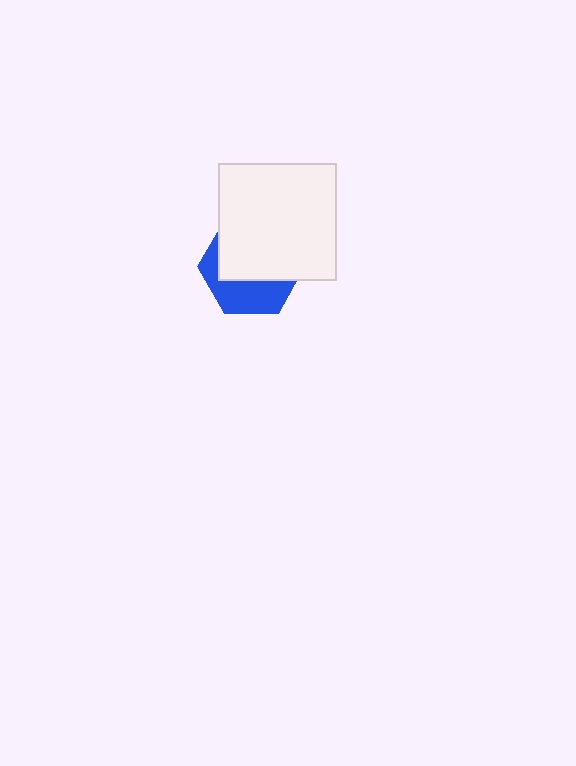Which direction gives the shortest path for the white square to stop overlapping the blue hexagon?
Moving up gives the shortest separation.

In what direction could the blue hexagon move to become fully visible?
The blue hexagon could move down. That would shift it out from behind the white square entirely.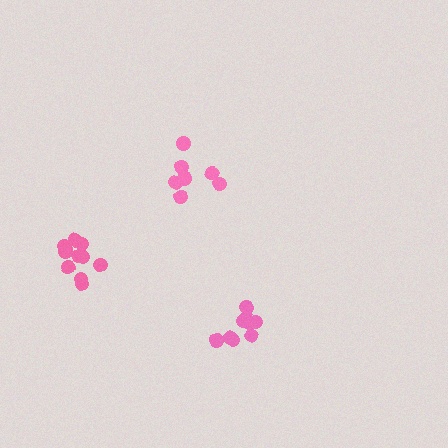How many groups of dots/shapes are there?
There are 3 groups.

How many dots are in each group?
Group 1: 10 dots, Group 2: 7 dots, Group 3: 11 dots (28 total).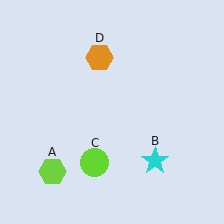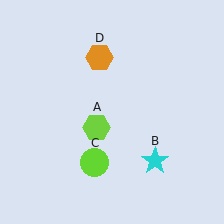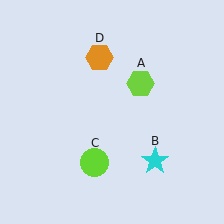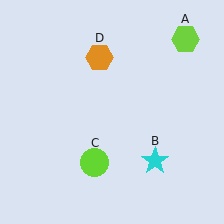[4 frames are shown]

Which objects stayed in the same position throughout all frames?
Cyan star (object B) and lime circle (object C) and orange hexagon (object D) remained stationary.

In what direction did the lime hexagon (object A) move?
The lime hexagon (object A) moved up and to the right.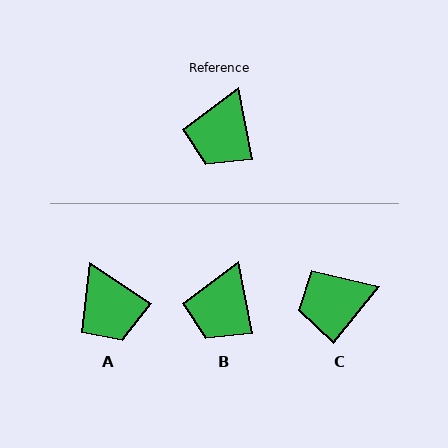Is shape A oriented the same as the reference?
No, it is off by about 46 degrees.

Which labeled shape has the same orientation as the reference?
B.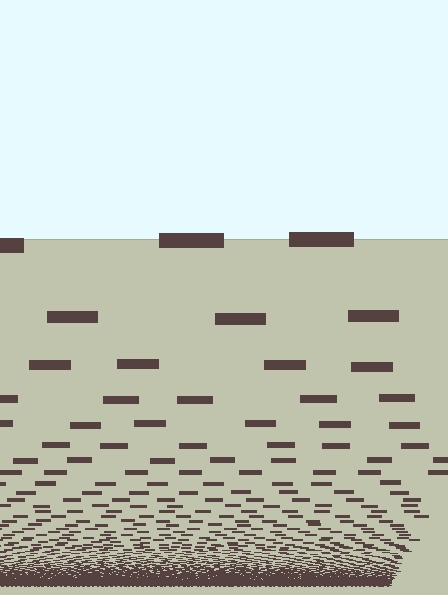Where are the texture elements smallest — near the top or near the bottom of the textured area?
Near the bottom.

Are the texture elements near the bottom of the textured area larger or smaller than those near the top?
Smaller. The gradient is inverted — elements near the bottom are smaller and denser.